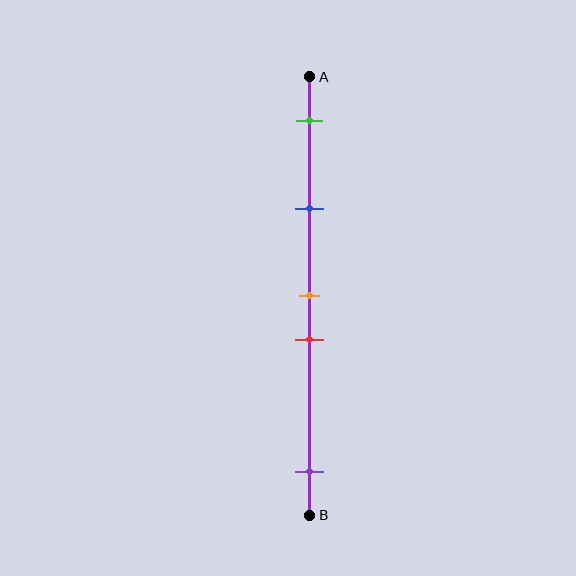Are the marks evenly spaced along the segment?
No, the marks are not evenly spaced.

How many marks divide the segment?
There are 5 marks dividing the segment.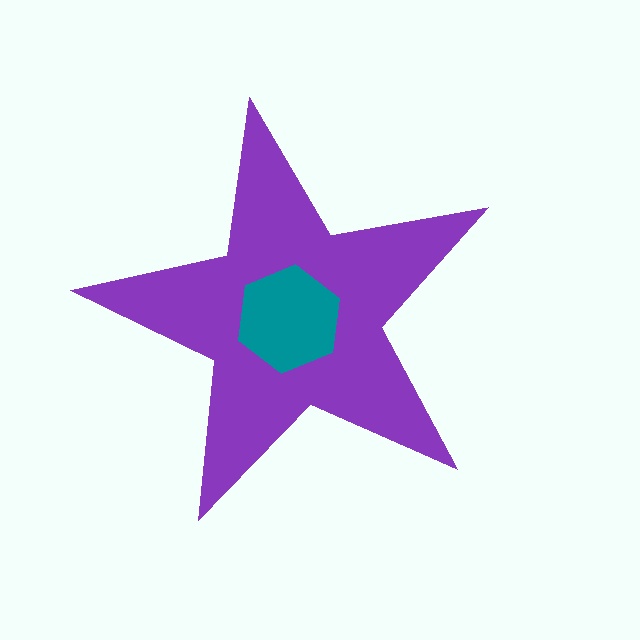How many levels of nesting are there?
2.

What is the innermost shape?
The teal hexagon.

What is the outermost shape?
The purple star.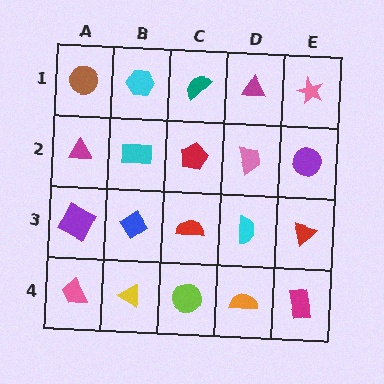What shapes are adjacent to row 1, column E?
A purple circle (row 2, column E), a magenta triangle (row 1, column D).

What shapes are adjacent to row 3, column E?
A purple circle (row 2, column E), a magenta rectangle (row 4, column E), a cyan semicircle (row 3, column D).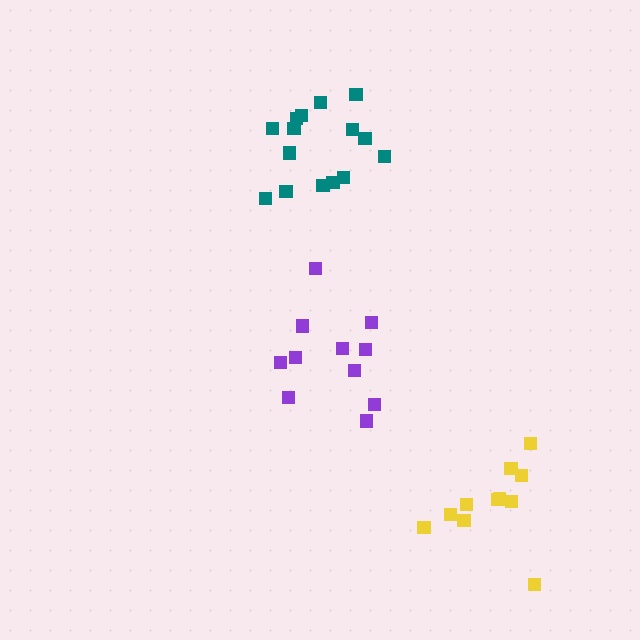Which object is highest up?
The teal cluster is topmost.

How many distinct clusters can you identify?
There are 3 distinct clusters.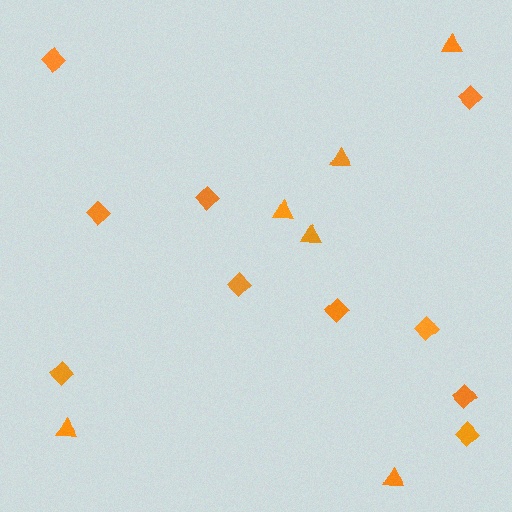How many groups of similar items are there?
There are 2 groups: one group of diamonds (10) and one group of triangles (6).